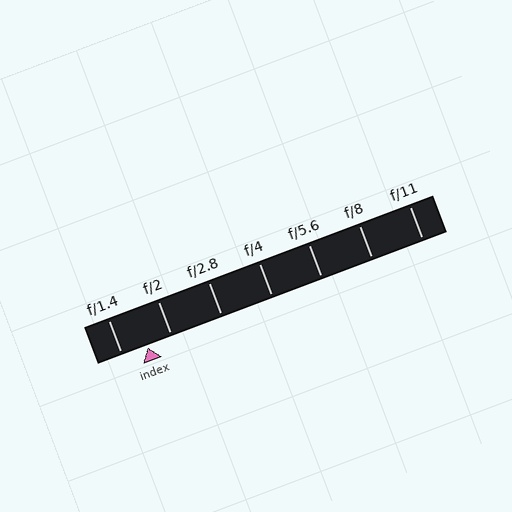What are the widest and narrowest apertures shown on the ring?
The widest aperture shown is f/1.4 and the narrowest is f/11.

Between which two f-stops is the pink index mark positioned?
The index mark is between f/1.4 and f/2.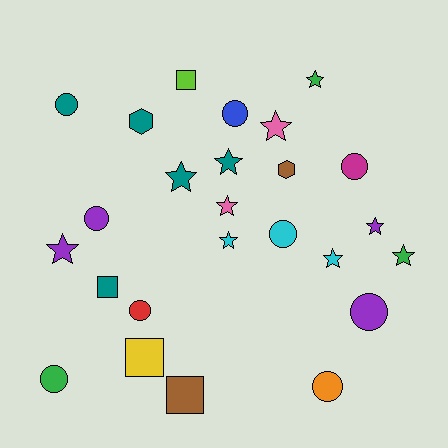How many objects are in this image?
There are 25 objects.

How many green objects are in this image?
There are 3 green objects.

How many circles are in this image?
There are 9 circles.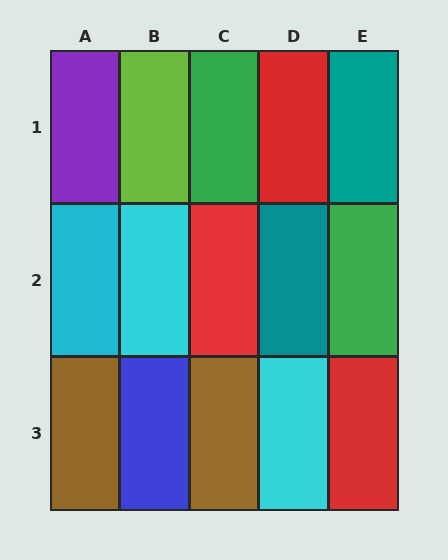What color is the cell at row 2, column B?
Cyan.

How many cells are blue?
1 cell is blue.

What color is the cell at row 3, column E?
Red.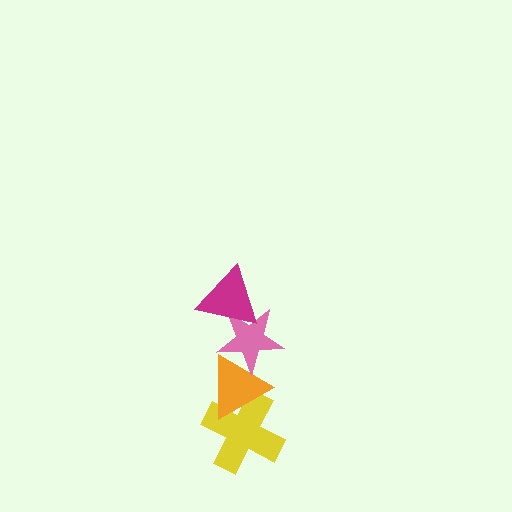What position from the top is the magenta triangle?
The magenta triangle is 1st from the top.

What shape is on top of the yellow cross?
The orange triangle is on top of the yellow cross.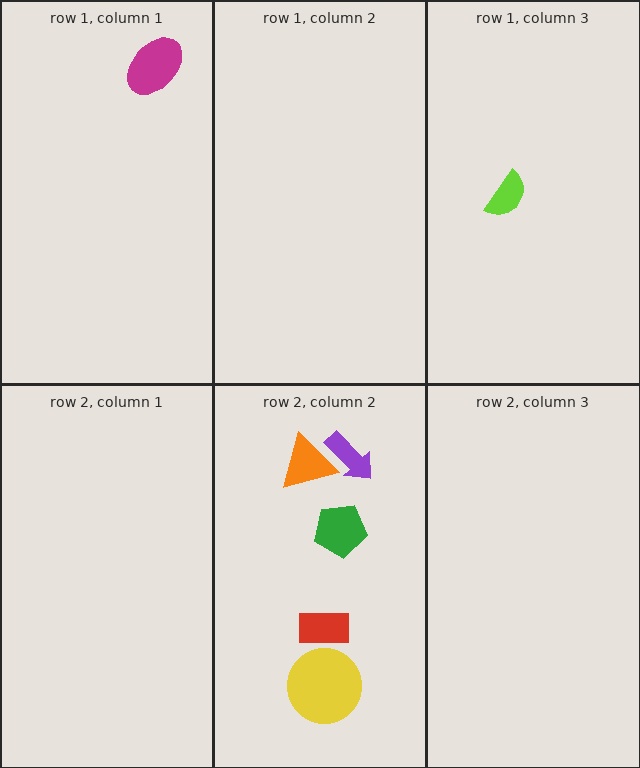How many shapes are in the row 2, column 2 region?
5.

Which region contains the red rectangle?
The row 2, column 2 region.